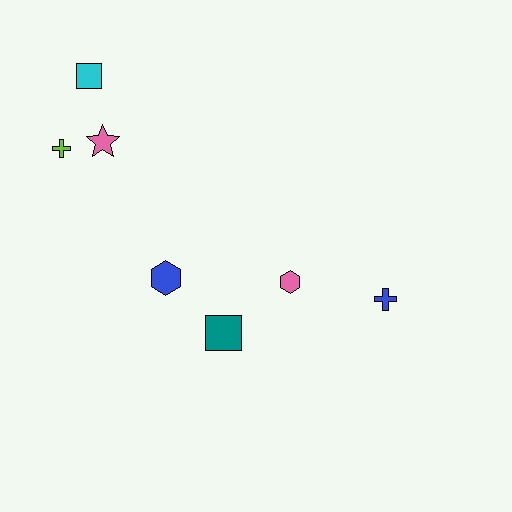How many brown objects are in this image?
There are no brown objects.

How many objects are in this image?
There are 7 objects.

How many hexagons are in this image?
There are 2 hexagons.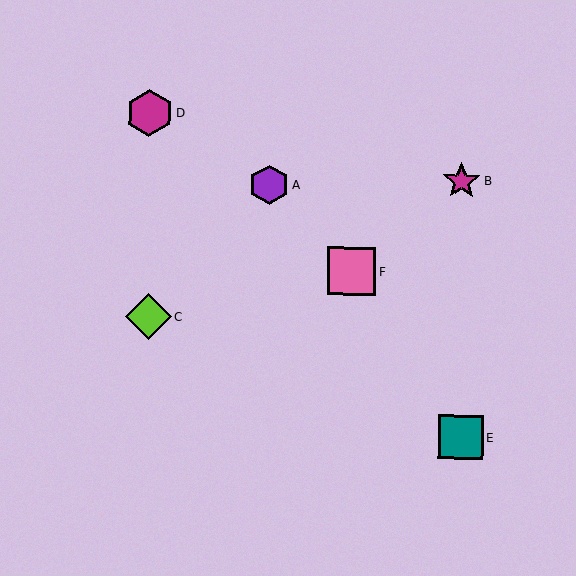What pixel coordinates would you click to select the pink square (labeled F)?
Click at (352, 271) to select the pink square F.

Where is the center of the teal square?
The center of the teal square is at (460, 437).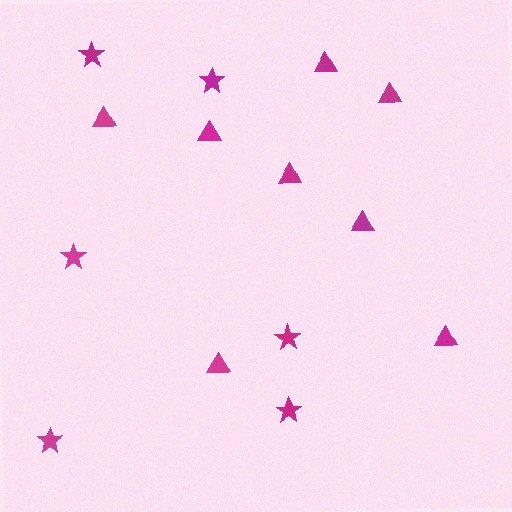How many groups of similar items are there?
There are 2 groups: one group of stars (6) and one group of triangles (8).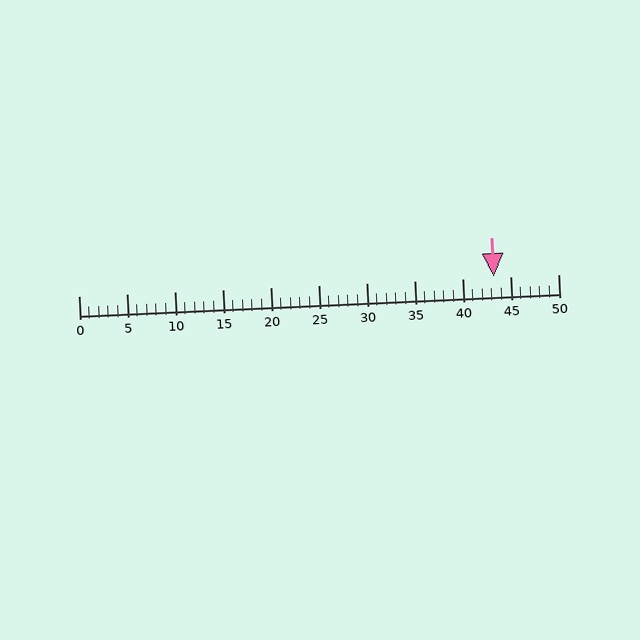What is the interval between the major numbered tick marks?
The major tick marks are spaced 5 units apart.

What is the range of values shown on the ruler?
The ruler shows values from 0 to 50.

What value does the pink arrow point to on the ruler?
The pink arrow points to approximately 43.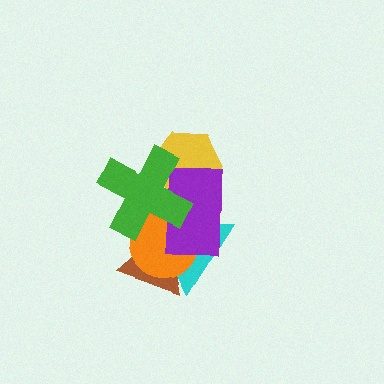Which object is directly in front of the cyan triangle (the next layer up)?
The orange circle is directly in front of the cyan triangle.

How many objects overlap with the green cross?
5 objects overlap with the green cross.